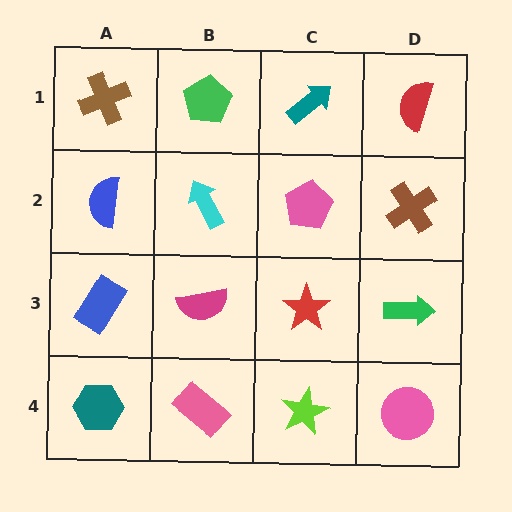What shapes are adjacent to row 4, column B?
A magenta semicircle (row 3, column B), a teal hexagon (row 4, column A), a lime star (row 4, column C).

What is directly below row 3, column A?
A teal hexagon.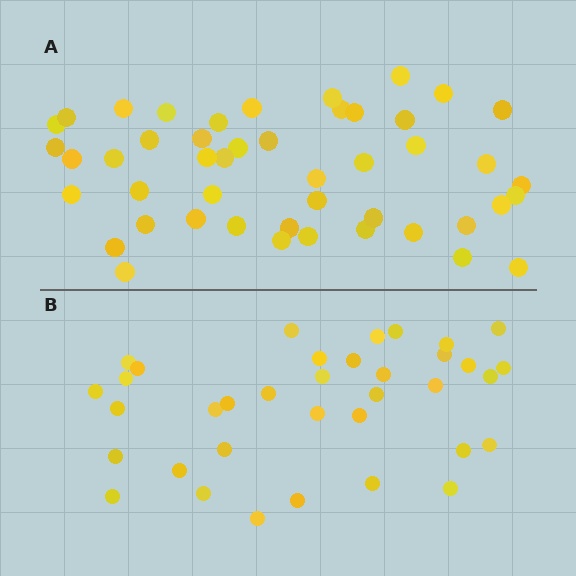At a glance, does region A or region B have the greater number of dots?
Region A (the top region) has more dots.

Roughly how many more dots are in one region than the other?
Region A has roughly 12 or so more dots than region B.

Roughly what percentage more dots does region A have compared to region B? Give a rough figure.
About 30% more.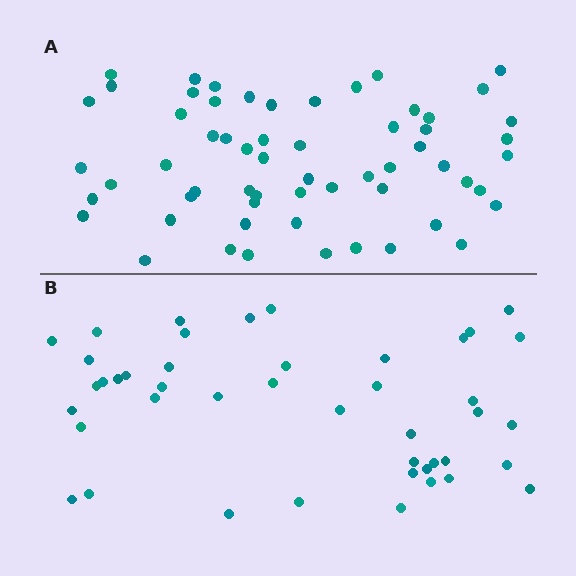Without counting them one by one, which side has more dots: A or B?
Region A (the top region) has more dots.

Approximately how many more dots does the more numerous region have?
Region A has approximately 15 more dots than region B.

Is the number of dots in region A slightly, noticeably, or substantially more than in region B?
Region A has noticeably more, but not dramatically so. The ratio is roughly 1.4 to 1.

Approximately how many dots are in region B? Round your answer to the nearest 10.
About 40 dots. (The exact count is 44, which rounds to 40.)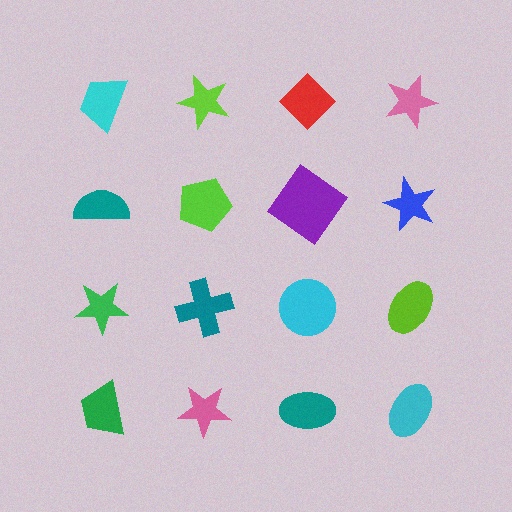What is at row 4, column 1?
A green trapezoid.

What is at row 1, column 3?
A red diamond.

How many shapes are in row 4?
4 shapes.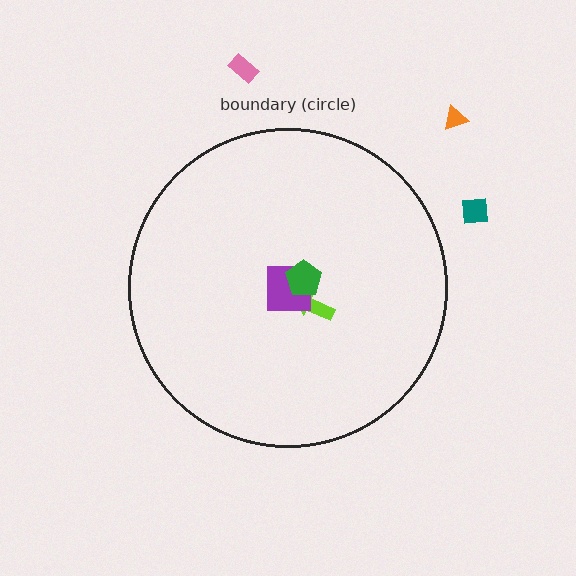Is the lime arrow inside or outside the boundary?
Inside.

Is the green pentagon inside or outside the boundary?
Inside.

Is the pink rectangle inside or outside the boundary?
Outside.